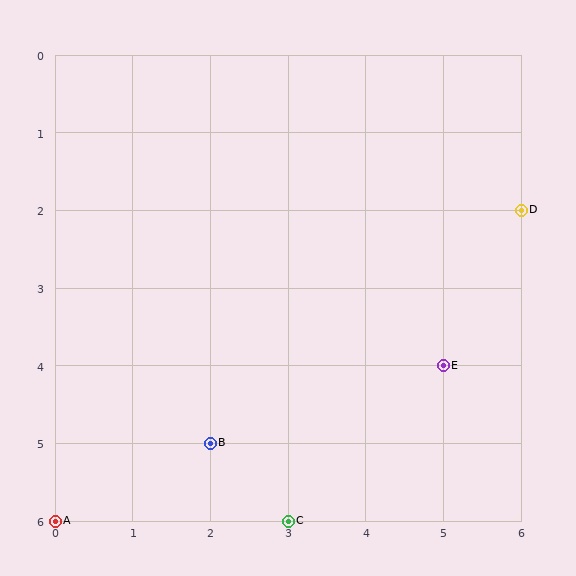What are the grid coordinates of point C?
Point C is at grid coordinates (3, 6).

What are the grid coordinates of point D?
Point D is at grid coordinates (6, 2).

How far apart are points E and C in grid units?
Points E and C are 2 columns and 2 rows apart (about 2.8 grid units diagonally).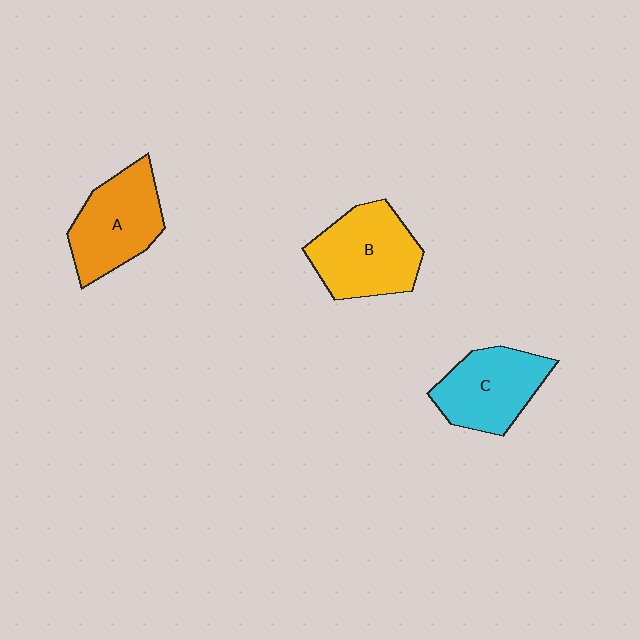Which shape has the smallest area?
Shape C (cyan).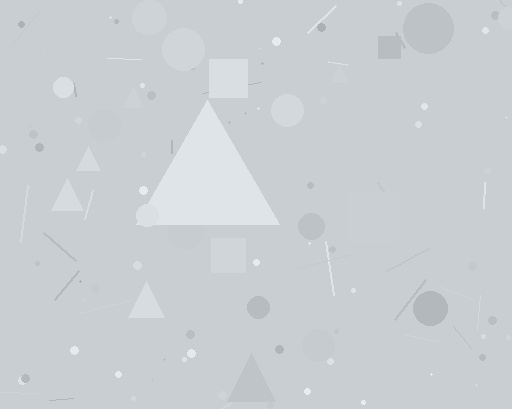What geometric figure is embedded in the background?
A triangle is embedded in the background.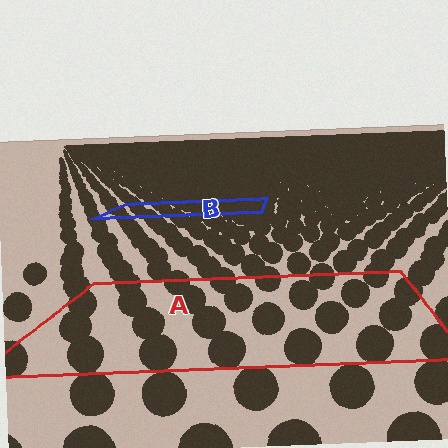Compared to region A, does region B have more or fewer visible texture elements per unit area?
Region B has more texture elements per unit area — they are packed more densely because it is farther away.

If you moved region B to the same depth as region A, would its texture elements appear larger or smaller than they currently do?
They would appear larger. At a closer depth, the same texture elements are projected at a bigger on-screen size.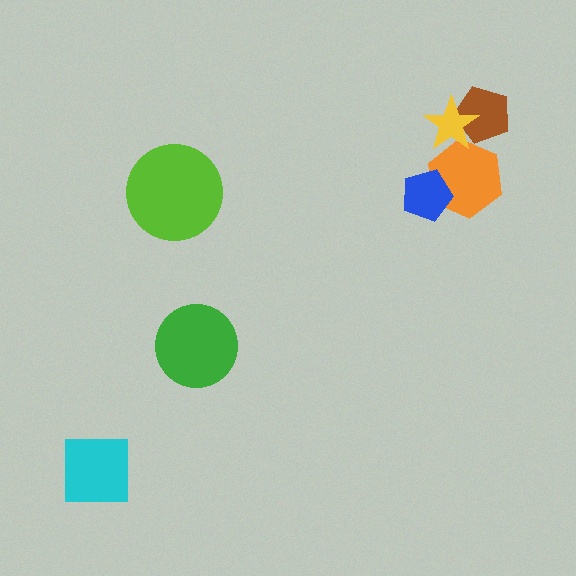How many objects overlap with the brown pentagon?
1 object overlaps with the brown pentagon.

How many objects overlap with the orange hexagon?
2 objects overlap with the orange hexagon.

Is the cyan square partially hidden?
No, no other shape covers it.